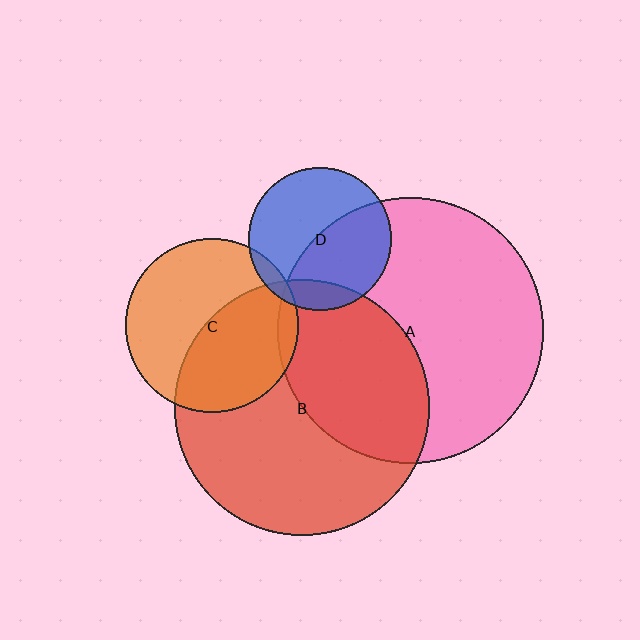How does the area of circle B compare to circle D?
Approximately 3.2 times.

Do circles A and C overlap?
Yes.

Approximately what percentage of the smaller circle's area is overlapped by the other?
Approximately 5%.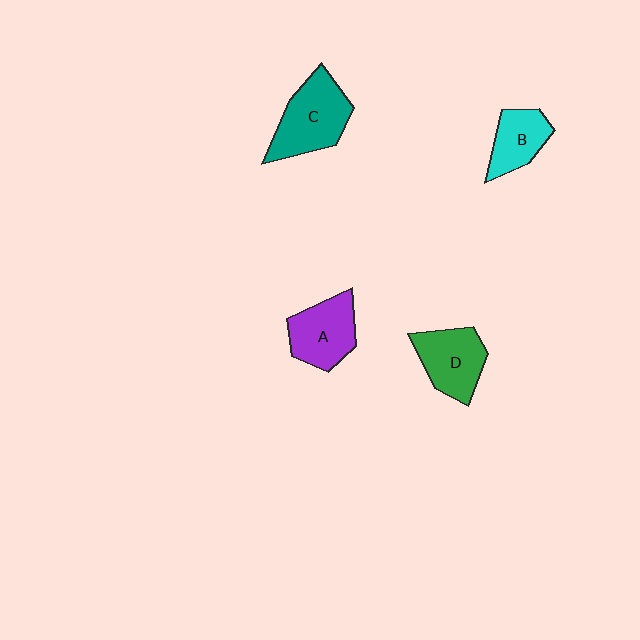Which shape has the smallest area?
Shape B (cyan).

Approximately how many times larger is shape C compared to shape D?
Approximately 1.2 times.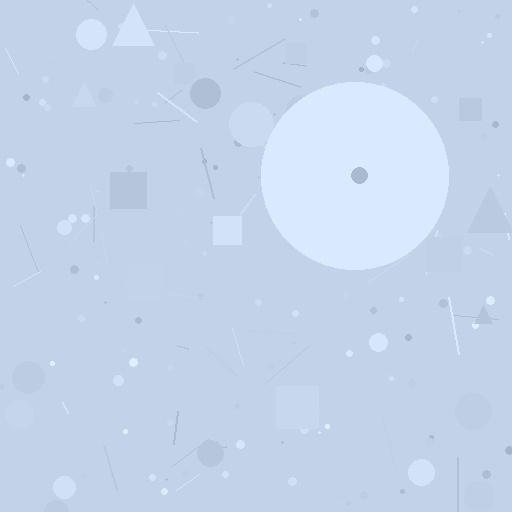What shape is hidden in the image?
A circle is hidden in the image.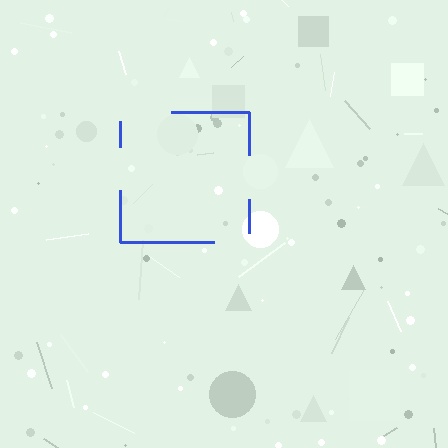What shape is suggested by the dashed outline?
The dashed outline suggests a square.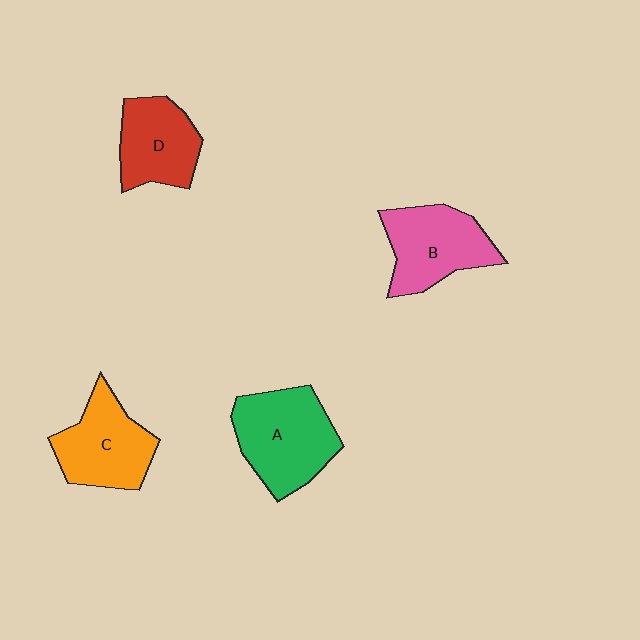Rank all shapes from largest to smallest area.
From largest to smallest: A (green), B (pink), C (orange), D (red).